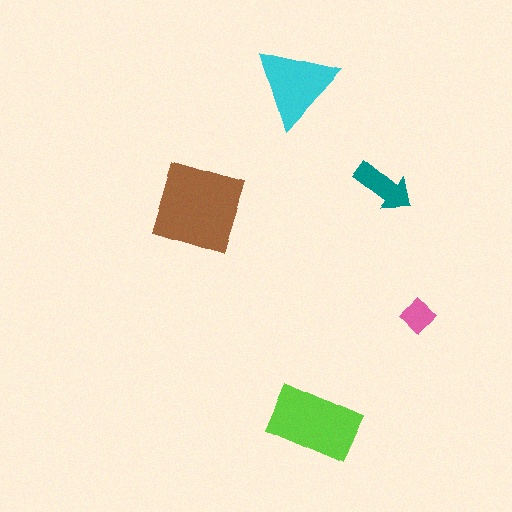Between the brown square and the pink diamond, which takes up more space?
The brown square.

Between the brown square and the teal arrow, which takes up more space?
The brown square.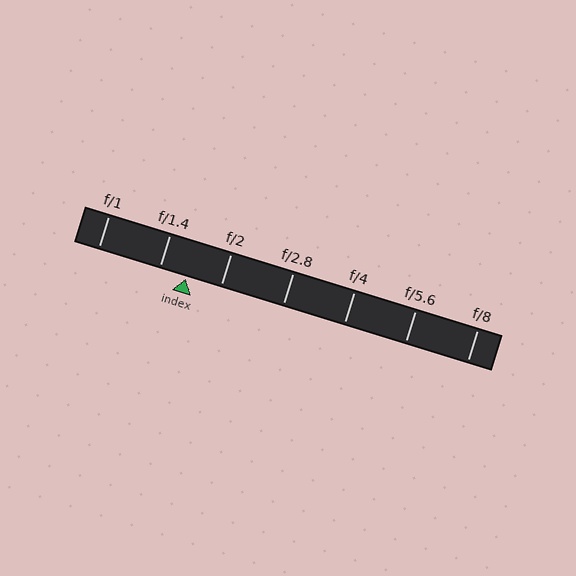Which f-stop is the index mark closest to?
The index mark is closest to f/1.4.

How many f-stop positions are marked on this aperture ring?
There are 7 f-stop positions marked.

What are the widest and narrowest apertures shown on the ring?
The widest aperture shown is f/1 and the narrowest is f/8.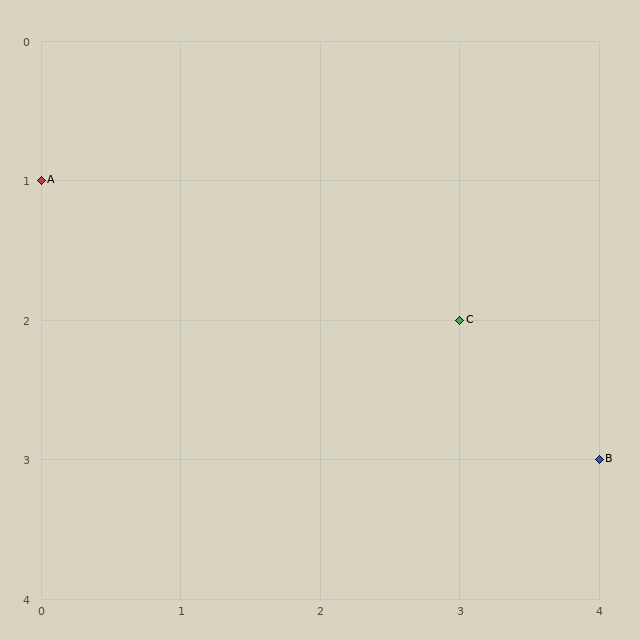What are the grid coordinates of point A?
Point A is at grid coordinates (0, 1).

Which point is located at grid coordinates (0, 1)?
Point A is at (0, 1).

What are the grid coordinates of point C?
Point C is at grid coordinates (3, 2).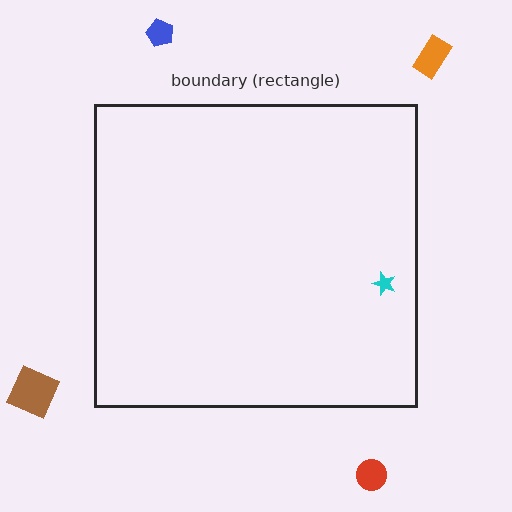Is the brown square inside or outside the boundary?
Outside.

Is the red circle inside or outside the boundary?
Outside.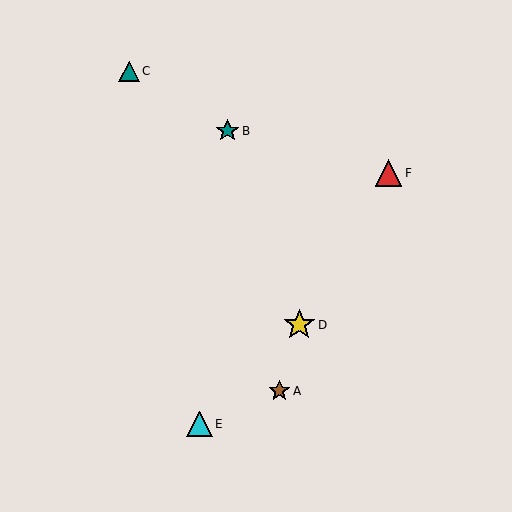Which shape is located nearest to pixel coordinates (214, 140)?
The teal star (labeled B) at (228, 131) is nearest to that location.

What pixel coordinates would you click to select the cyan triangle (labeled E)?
Click at (199, 424) to select the cyan triangle E.